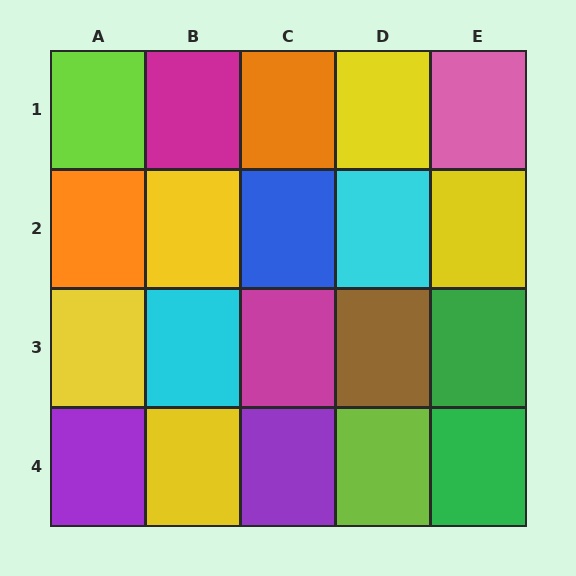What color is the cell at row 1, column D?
Yellow.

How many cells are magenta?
2 cells are magenta.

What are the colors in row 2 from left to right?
Orange, yellow, blue, cyan, yellow.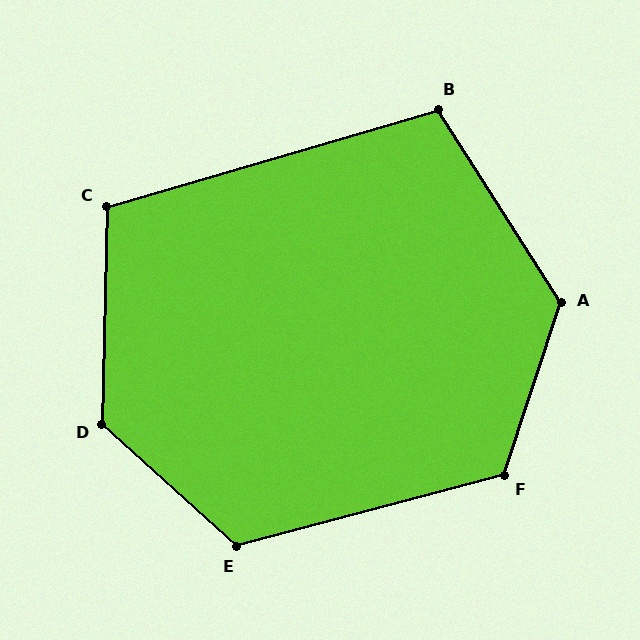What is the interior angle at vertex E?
Approximately 123 degrees (obtuse).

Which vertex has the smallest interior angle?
B, at approximately 106 degrees.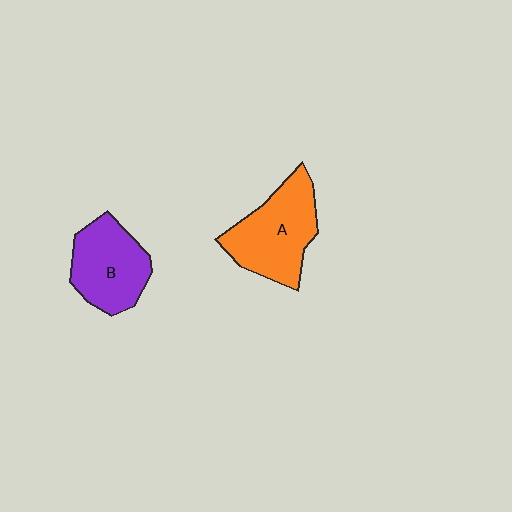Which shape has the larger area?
Shape A (orange).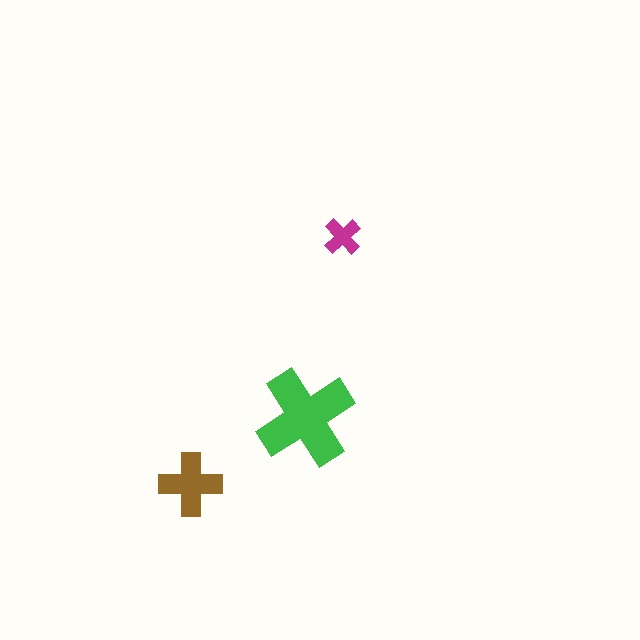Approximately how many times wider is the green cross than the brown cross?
About 1.5 times wider.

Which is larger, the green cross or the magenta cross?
The green one.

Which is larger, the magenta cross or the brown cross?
The brown one.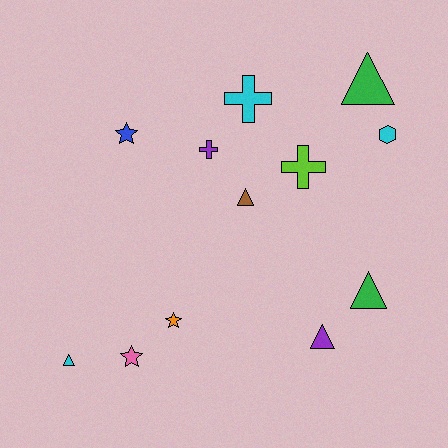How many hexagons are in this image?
There is 1 hexagon.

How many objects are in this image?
There are 12 objects.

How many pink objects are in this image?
There is 1 pink object.